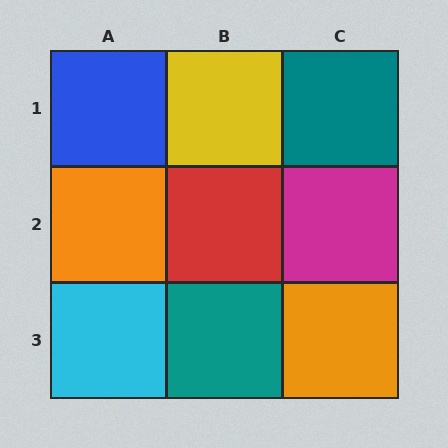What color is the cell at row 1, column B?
Yellow.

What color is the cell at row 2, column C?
Magenta.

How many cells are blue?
1 cell is blue.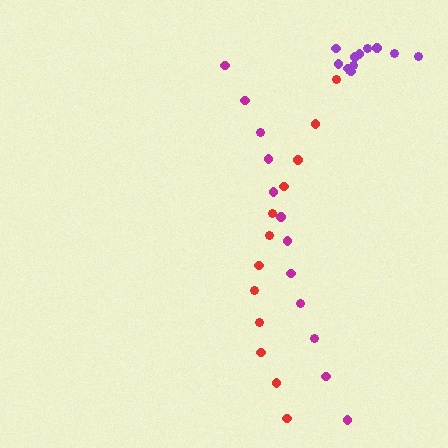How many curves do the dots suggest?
There are 3 distinct paths.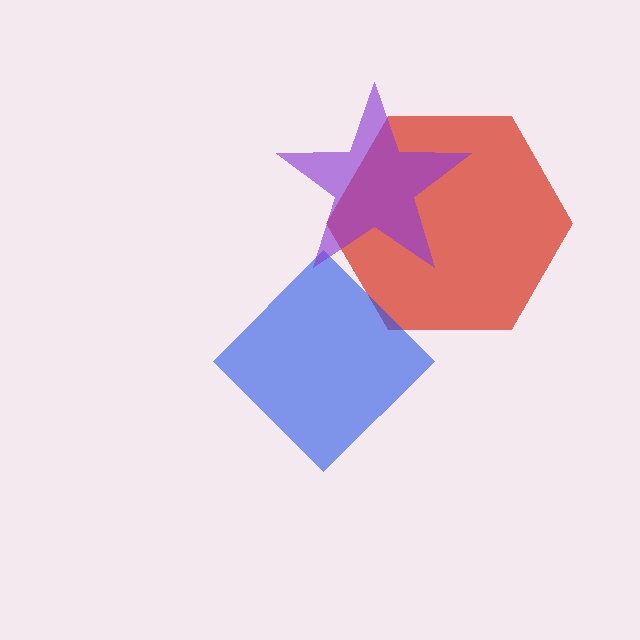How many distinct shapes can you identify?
There are 3 distinct shapes: a red hexagon, a blue diamond, a purple star.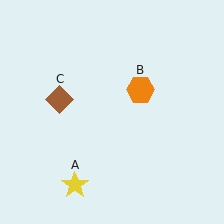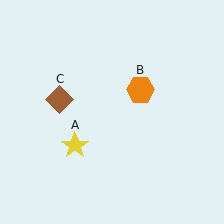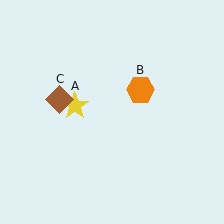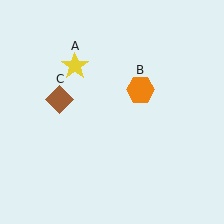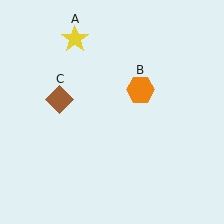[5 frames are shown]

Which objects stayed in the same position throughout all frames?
Orange hexagon (object B) and brown diamond (object C) remained stationary.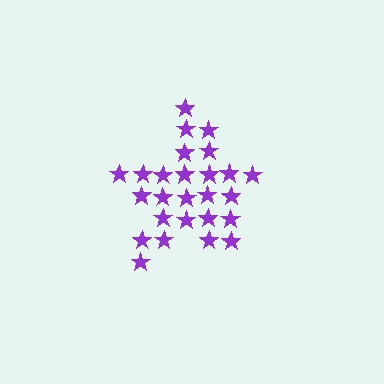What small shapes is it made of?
It is made of small stars.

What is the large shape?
The large shape is a star.